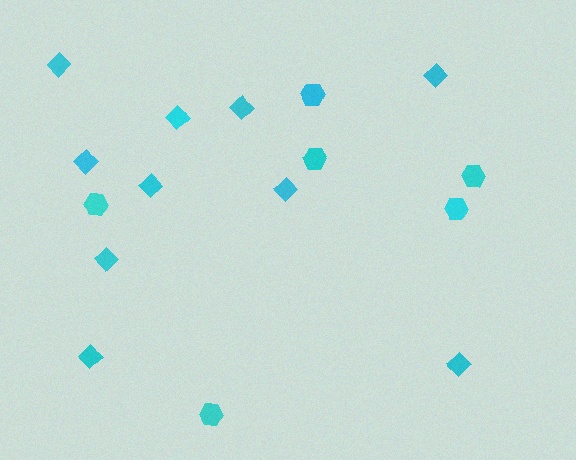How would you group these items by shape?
There are 2 groups: one group of hexagons (6) and one group of diamonds (10).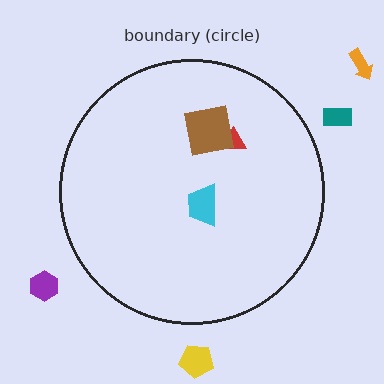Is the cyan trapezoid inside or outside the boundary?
Inside.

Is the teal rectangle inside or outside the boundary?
Outside.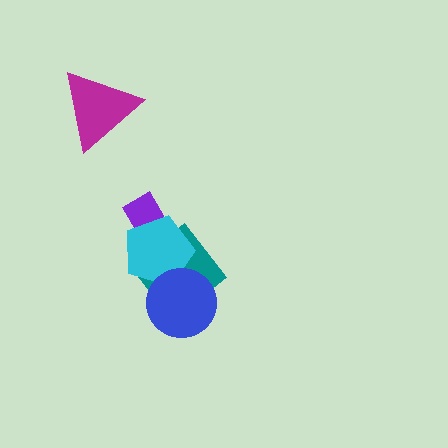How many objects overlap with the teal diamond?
3 objects overlap with the teal diamond.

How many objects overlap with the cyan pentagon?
3 objects overlap with the cyan pentagon.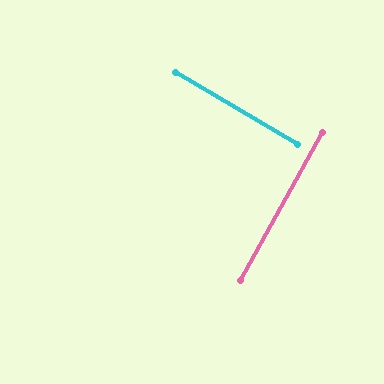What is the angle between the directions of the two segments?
Approximately 89 degrees.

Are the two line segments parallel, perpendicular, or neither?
Perpendicular — they meet at approximately 89°.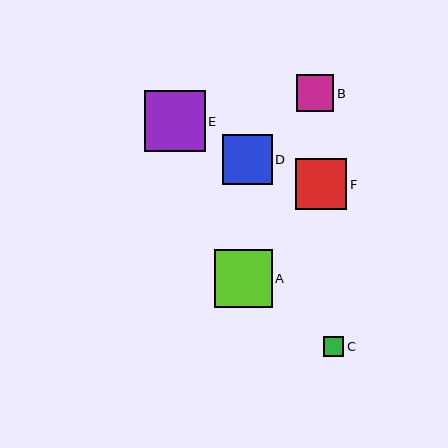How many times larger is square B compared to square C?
Square B is approximately 1.9 times the size of square C.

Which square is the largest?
Square E is the largest with a size of approximately 61 pixels.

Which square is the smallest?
Square C is the smallest with a size of approximately 20 pixels.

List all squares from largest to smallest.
From largest to smallest: E, A, F, D, B, C.